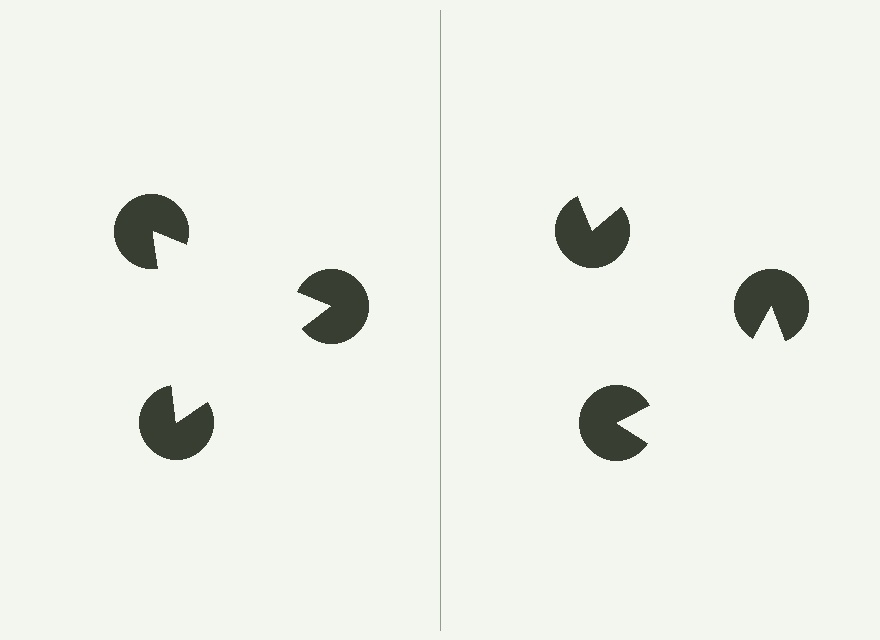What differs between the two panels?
The pac-man discs are positioned identically on both sides; only the wedge orientations differ. On the left they align to a triangle; on the right they are misaligned.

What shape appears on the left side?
An illusory triangle.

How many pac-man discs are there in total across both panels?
6 — 3 on each side.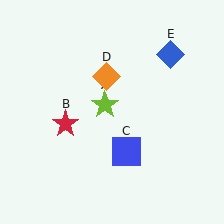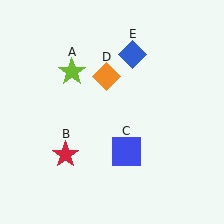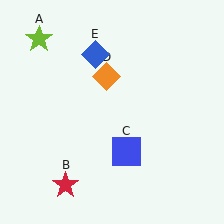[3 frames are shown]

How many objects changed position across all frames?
3 objects changed position: lime star (object A), red star (object B), blue diamond (object E).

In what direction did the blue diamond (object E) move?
The blue diamond (object E) moved left.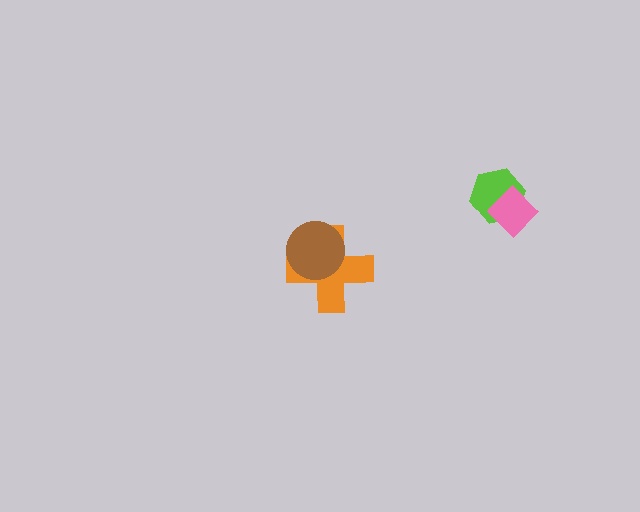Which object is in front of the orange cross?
The brown circle is in front of the orange cross.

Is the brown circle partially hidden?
No, no other shape covers it.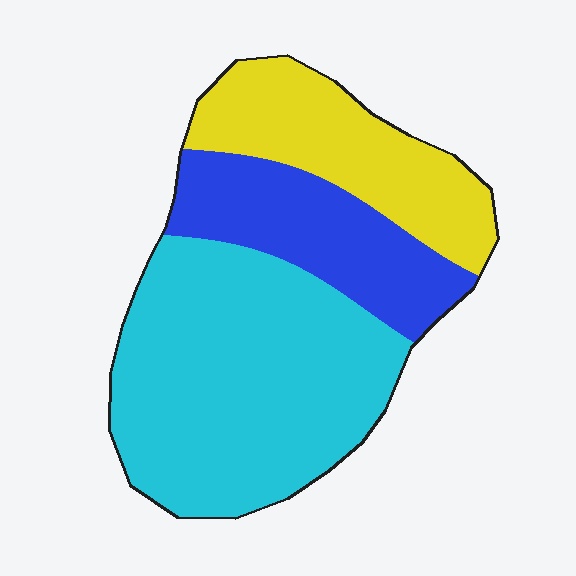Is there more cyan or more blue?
Cyan.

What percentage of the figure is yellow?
Yellow takes up about one quarter (1/4) of the figure.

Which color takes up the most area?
Cyan, at roughly 50%.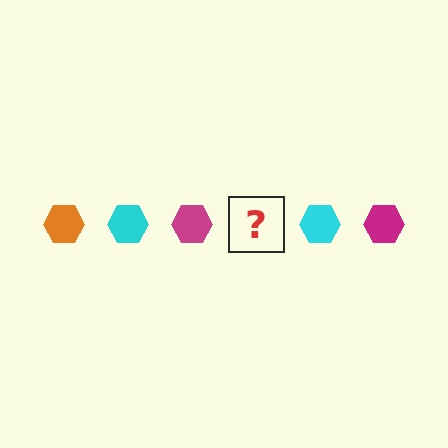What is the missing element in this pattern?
The missing element is an orange hexagon.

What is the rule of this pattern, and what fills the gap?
The rule is that the pattern cycles through orange, cyan, magenta hexagons. The gap should be filled with an orange hexagon.